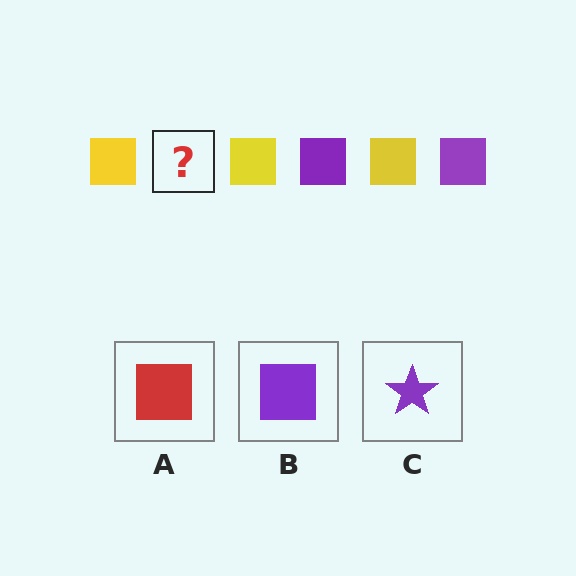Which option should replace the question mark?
Option B.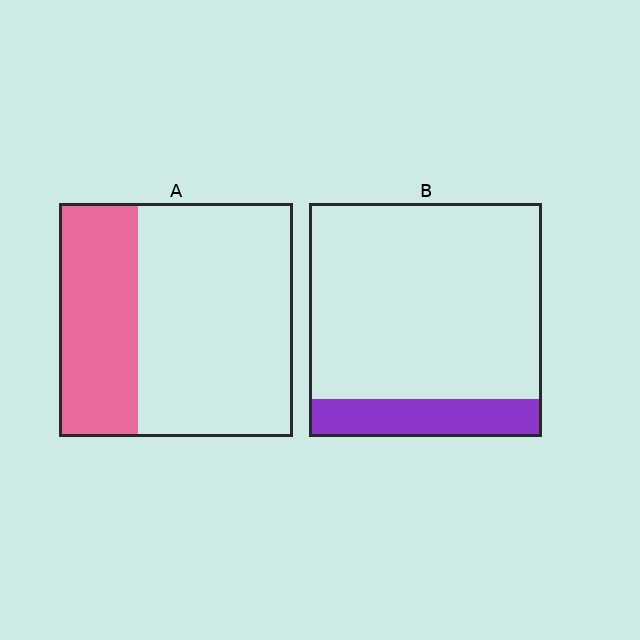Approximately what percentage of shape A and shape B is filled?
A is approximately 35% and B is approximately 15%.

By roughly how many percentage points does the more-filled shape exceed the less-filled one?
By roughly 20 percentage points (A over B).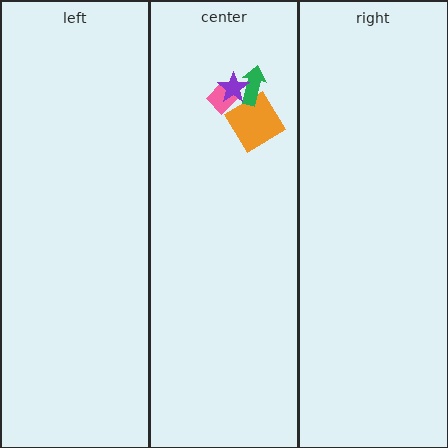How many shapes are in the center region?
4.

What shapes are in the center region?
The orange diamond, the green arrow, the pink diamond, the purple star.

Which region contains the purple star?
The center region.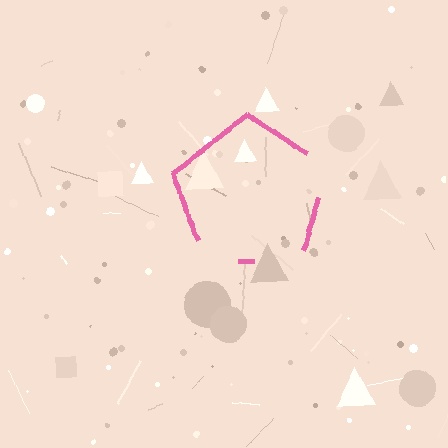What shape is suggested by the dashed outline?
The dashed outline suggests a pentagon.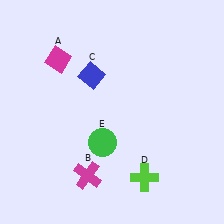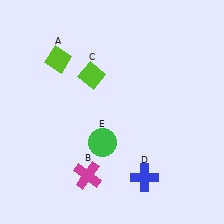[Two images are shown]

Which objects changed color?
A changed from magenta to lime. C changed from blue to lime. D changed from lime to blue.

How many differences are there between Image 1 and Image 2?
There are 3 differences between the two images.